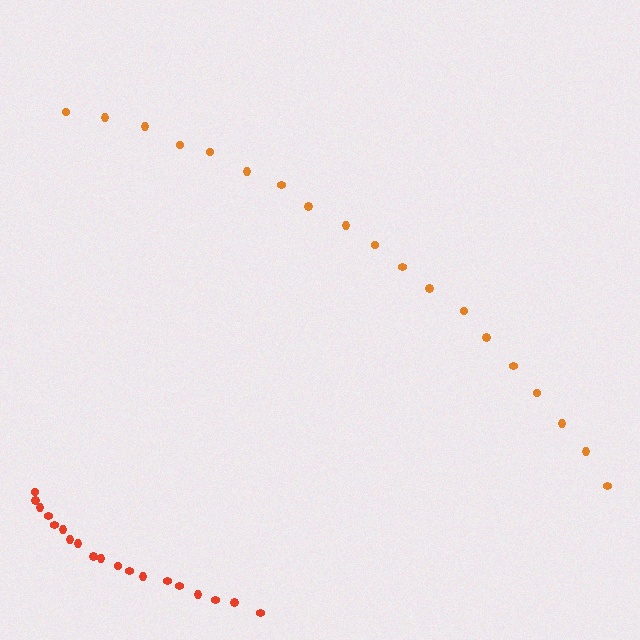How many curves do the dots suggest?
There are 2 distinct paths.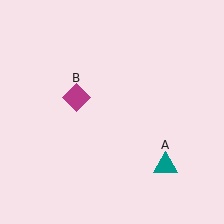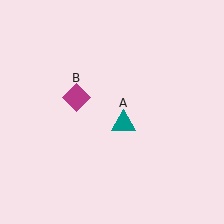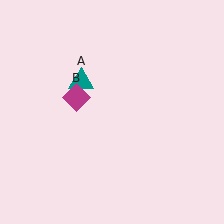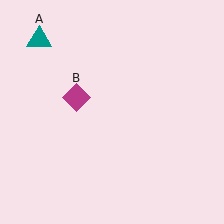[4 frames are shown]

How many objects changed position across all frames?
1 object changed position: teal triangle (object A).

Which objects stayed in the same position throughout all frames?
Magenta diamond (object B) remained stationary.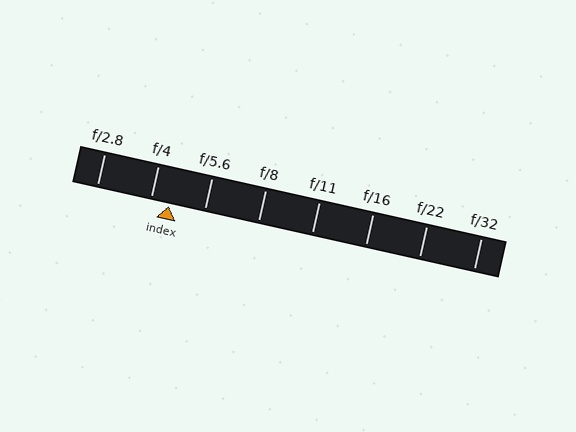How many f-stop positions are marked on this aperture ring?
There are 8 f-stop positions marked.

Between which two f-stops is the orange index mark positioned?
The index mark is between f/4 and f/5.6.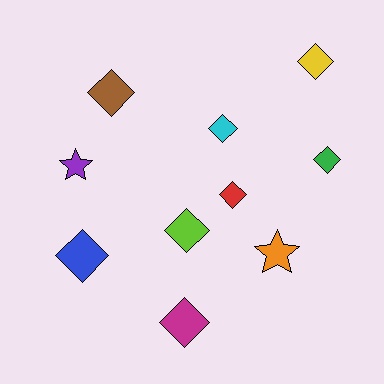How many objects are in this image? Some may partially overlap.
There are 10 objects.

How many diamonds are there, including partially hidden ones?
There are 8 diamonds.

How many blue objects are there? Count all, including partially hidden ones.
There is 1 blue object.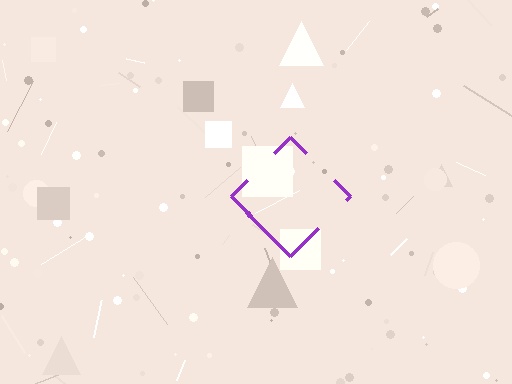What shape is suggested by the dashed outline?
The dashed outline suggests a diamond.